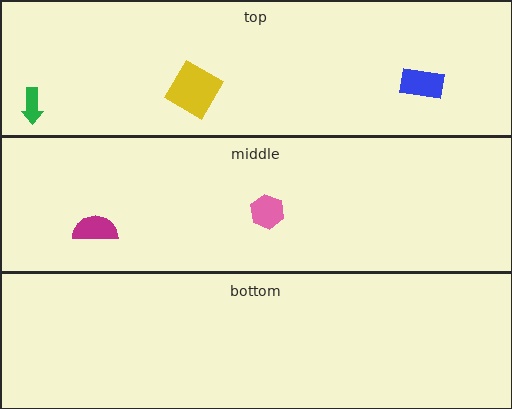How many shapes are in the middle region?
2.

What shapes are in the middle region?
The pink hexagon, the magenta semicircle.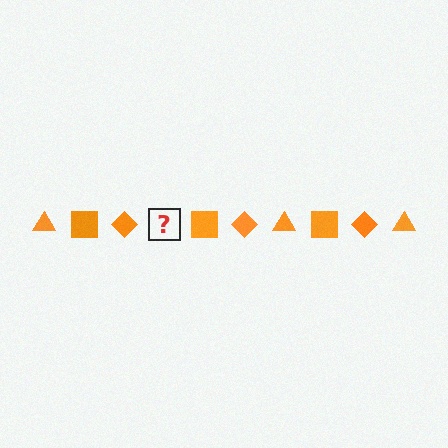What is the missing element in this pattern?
The missing element is an orange triangle.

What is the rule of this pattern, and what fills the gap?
The rule is that the pattern cycles through triangle, square, diamond shapes in orange. The gap should be filled with an orange triangle.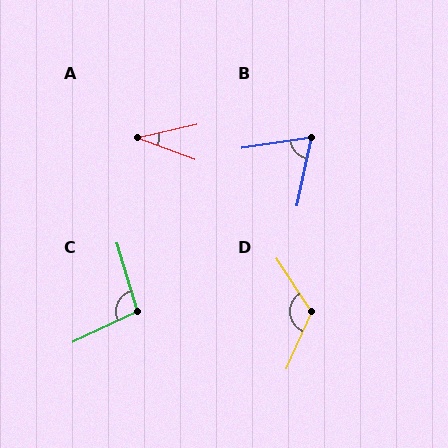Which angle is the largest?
D, at approximately 123 degrees.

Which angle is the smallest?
A, at approximately 33 degrees.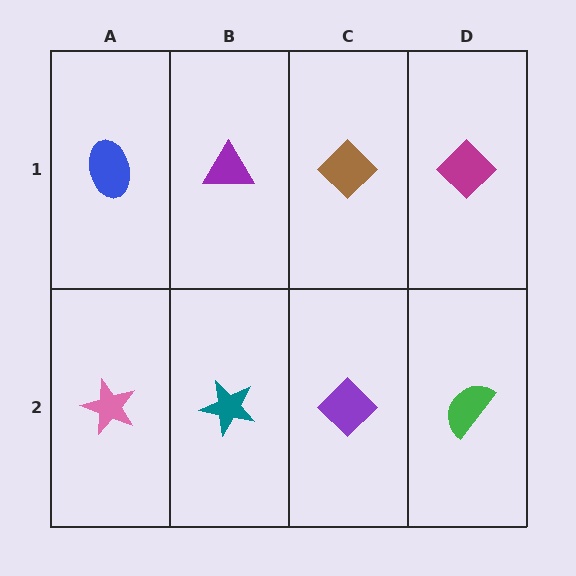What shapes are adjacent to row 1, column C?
A purple diamond (row 2, column C), a purple triangle (row 1, column B), a magenta diamond (row 1, column D).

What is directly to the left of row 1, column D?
A brown diamond.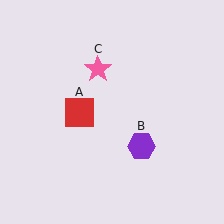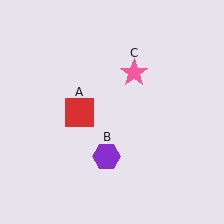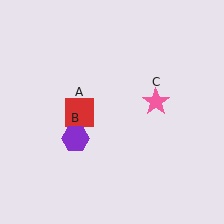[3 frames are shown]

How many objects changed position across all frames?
2 objects changed position: purple hexagon (object B), pink star (object C).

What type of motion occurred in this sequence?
The purple hexagon (object B), pink star (object C) rotated clockwise around the center of the scene.